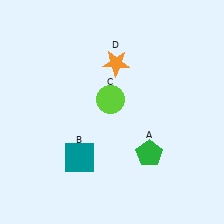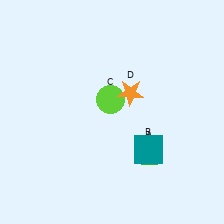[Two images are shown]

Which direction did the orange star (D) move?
The orange star (D) moved down.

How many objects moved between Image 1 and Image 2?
2 objects moved between the two images.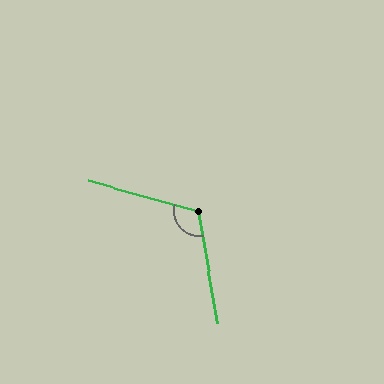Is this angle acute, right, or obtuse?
It is obtuse.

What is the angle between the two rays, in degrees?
Approximately 115 degrees.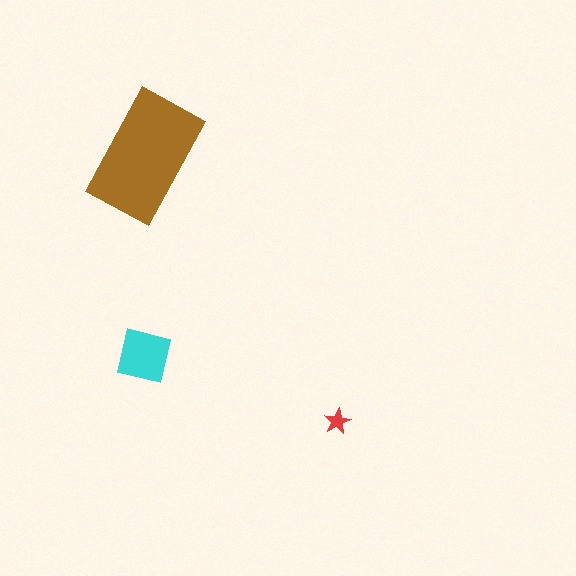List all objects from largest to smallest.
The brown rectangle, the cyan square, the red star.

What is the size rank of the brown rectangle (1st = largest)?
1st.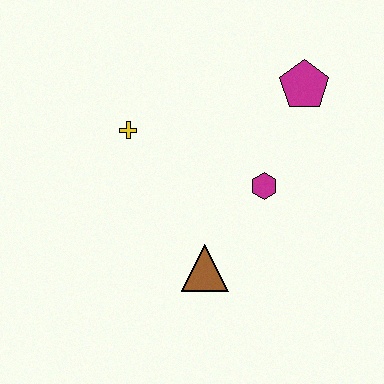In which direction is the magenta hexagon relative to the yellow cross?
The magenta hexagon is to the right of the yellow cross.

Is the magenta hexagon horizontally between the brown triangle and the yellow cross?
No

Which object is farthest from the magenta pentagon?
The brown triangle is farthest from the magenta pentagon.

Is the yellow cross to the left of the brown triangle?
Yes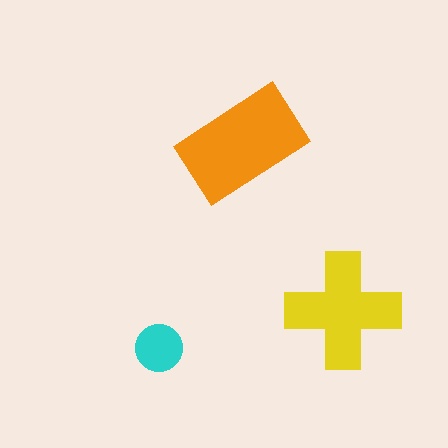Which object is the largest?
The orange rectangle.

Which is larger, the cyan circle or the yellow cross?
The yellow cross.